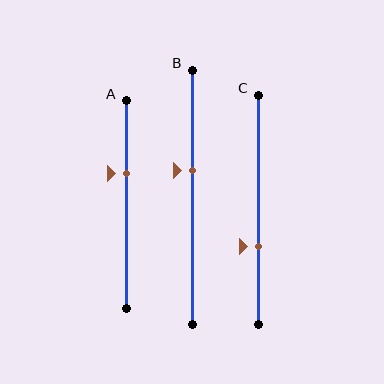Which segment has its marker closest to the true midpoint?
Segment B has its marker closest to the true midpoint.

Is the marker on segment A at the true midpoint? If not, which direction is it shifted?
No, the marker on segment A is shifted upward by about 15% of the segment length.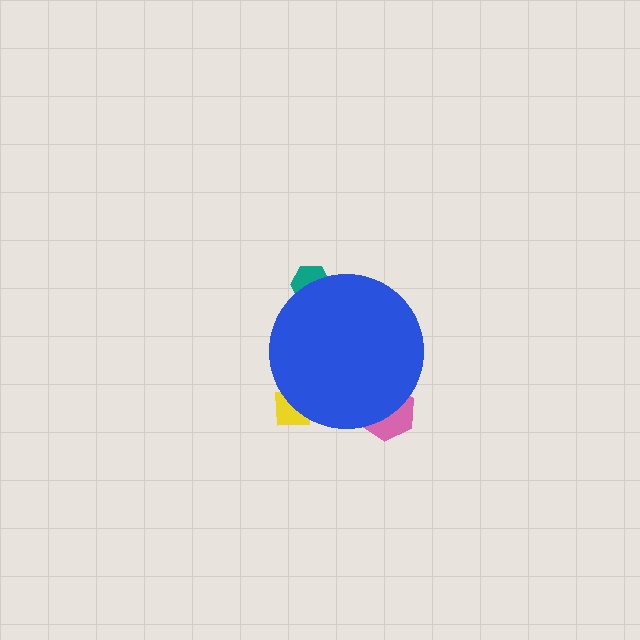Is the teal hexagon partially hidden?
Yes, the teal hexagon is partially hidden behind the blue circle.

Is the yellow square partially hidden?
Yes, the yellow square is partially hidden behind the blue circle.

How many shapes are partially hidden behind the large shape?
3 shapes are partially hidden.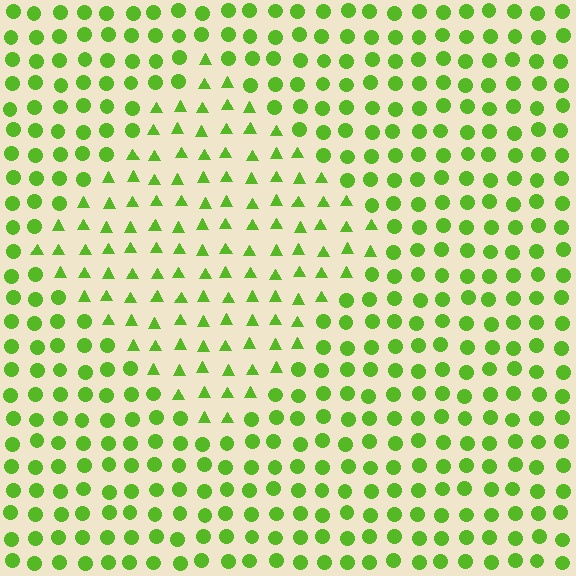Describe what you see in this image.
The image is filled with small lime elements arranged in a uniform grid. A diamond-shaped region contains triangles, while the surrounding area contains circles. The boundary is defined purely by the change in element shape.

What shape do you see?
I see a diamond.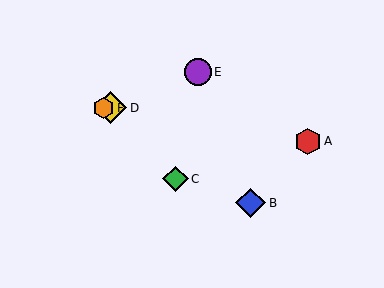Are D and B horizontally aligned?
No, D is at y≈108 and B is at y≈203.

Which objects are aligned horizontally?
Objects D, F are aligned horizontally.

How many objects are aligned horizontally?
2 objects (D, F) are aligned horizontally.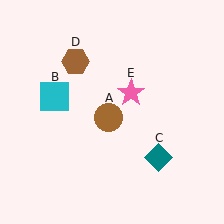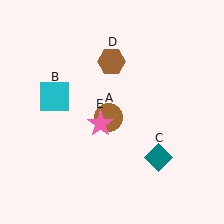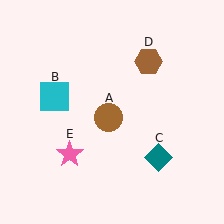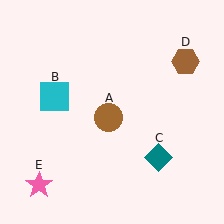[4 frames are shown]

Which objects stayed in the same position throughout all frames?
Brown circle (object A) and cyan square (object B) and teal diamond (object C) remained stationary.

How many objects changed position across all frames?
2 objects changed position: brown hexagon (object D), pink star (object E).